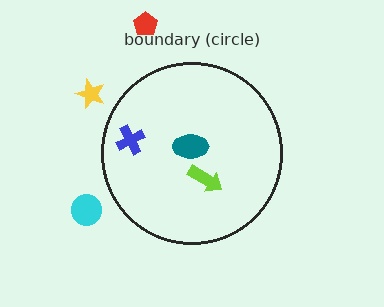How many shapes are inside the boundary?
3 inside, 3 outside.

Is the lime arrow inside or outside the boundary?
Inside.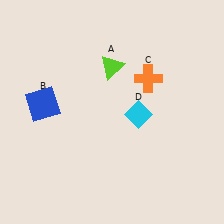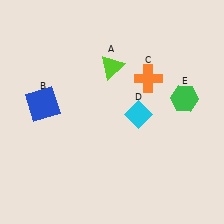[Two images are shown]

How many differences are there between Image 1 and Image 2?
There is 1 difference between the two images.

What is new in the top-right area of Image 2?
A green hexagon (E) was added in the top-right area of Image 2.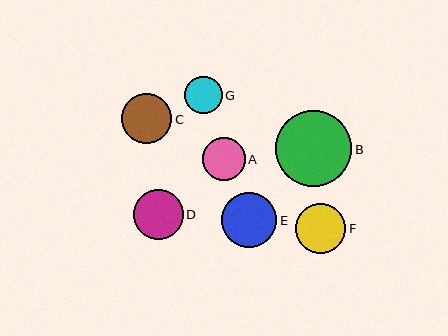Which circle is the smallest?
Circle G is the smallest with a size of approximately 37 pixels.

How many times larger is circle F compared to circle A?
Circle F is approximately 1.2 times the size of circle A.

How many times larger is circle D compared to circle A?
Circle D is approximately 1.1 times the size of circle A.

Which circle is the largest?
Circle B is the largest with a size of approximately 76 pixels.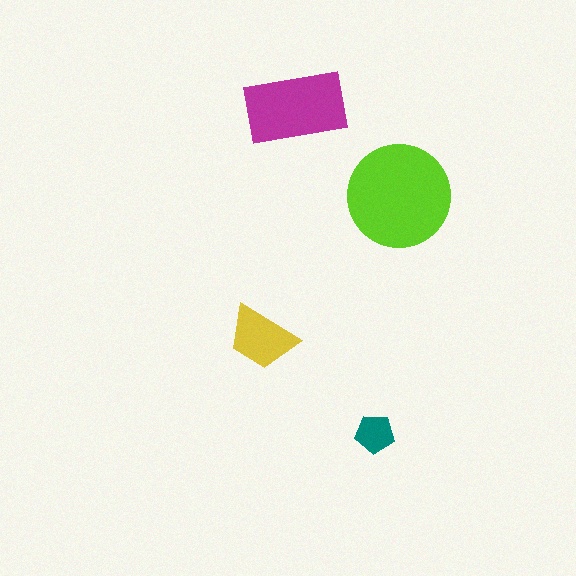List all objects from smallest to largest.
The teal pentagon, the yellow trapezoid, the magenta rectangle, the lime circle.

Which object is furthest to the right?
The lime circle is rightmost.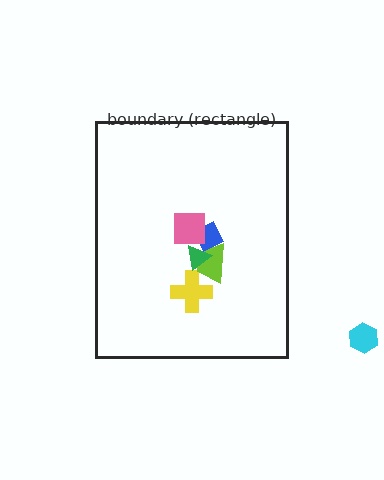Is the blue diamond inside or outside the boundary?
Inside.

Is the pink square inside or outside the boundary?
Inside.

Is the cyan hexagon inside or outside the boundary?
Outside.